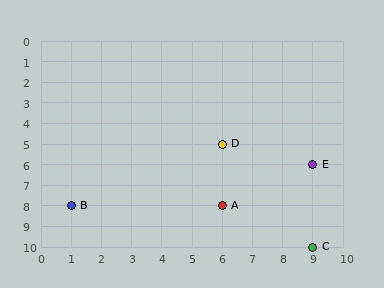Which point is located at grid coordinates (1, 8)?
Point B is at (1, 8).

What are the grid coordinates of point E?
Point E is at grid coordinates (9, 6).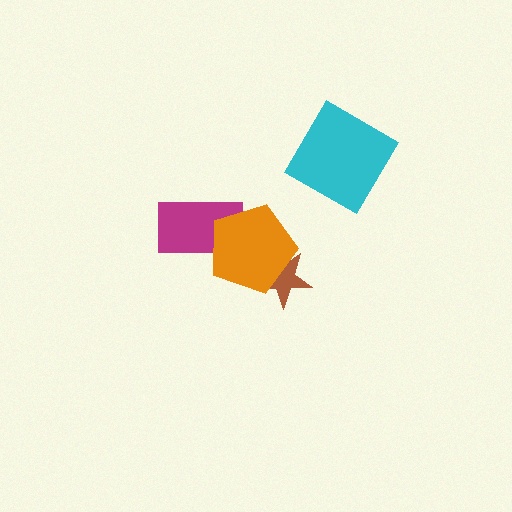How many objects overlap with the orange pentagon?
2 objects overlap with the orange pentagon.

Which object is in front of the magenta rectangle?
The orange pentagon is in front of the magenta rectangle.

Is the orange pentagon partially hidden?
No, no other shape covers it.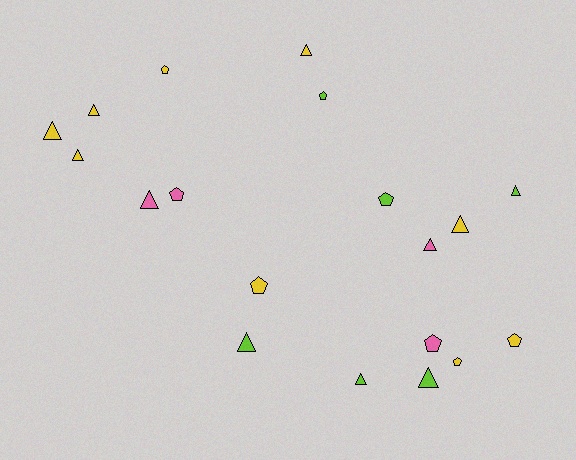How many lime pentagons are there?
There are 2 lime pentagons.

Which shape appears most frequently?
Triangle, with 11 objects.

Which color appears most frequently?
Yellow, with 9 objects.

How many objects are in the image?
There are 19 objects.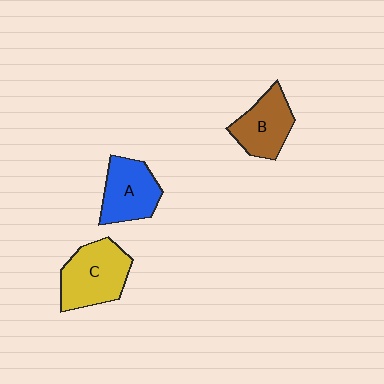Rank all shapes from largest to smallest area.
From largest to smallest: C (yellow), A (blue), B (brown).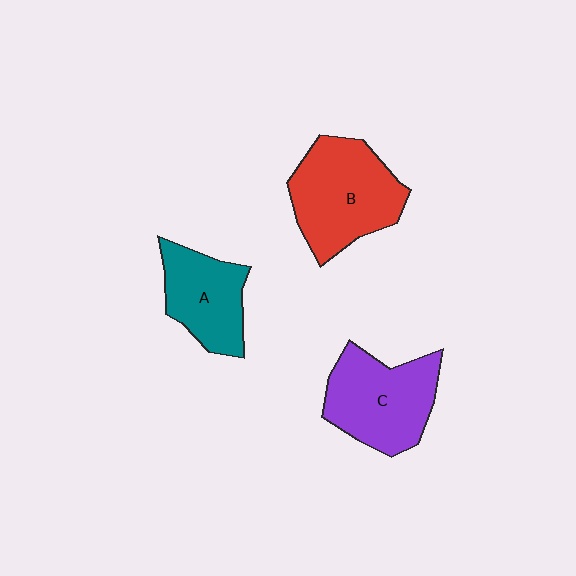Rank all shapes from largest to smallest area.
From largest to smallest: B (red), C (purple), A (teal).